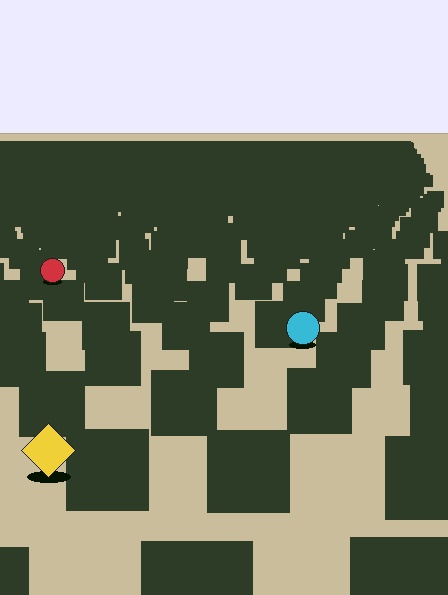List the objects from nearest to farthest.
From nearest to farthest: the yellow diamond, the cyan circle, the red circle.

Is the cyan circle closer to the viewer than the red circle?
Yes. The cyan circle is closer — you can tell from the texture gradient: the ground texture is coarser near it.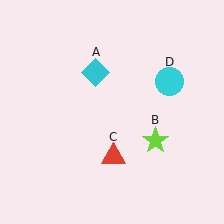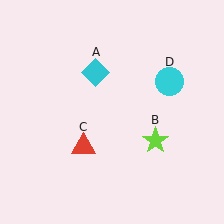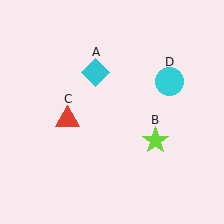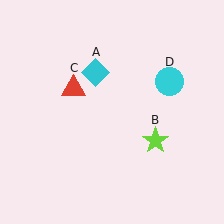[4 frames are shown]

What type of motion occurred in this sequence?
The red triangle (object C) rotated clockwise around the center of the scene.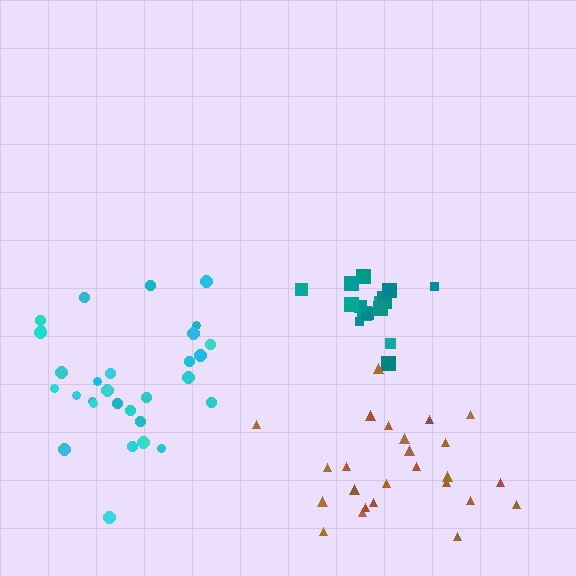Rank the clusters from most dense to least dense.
teal, cyan, brown.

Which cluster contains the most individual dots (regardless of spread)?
Cyan (30).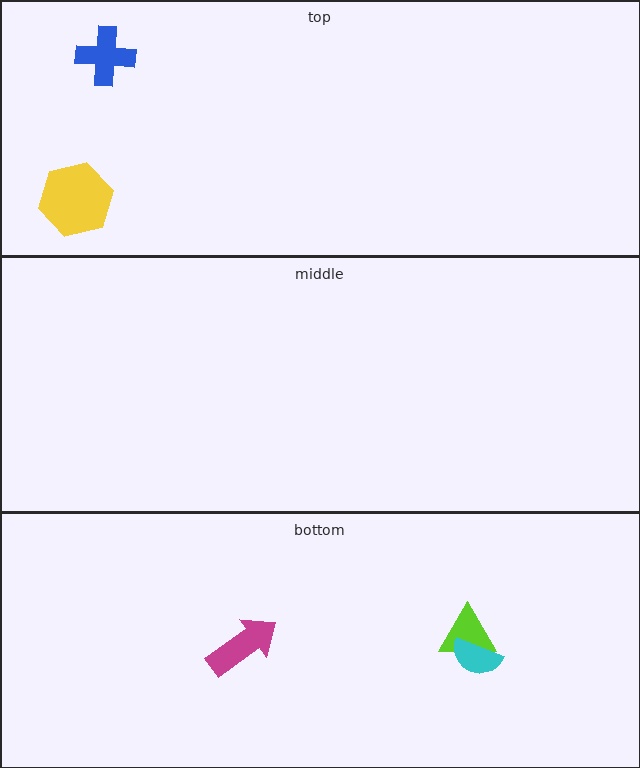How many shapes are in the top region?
2.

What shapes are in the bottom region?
The lime triangle, the cyan semicircle, the magenta arrow.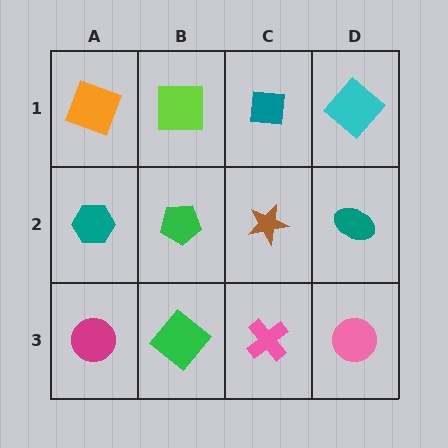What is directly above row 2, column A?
An orange square.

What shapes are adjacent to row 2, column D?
A cyan diamond (row 1, column D), a pink circle (row 3, column D), a brown star (row 2, column C).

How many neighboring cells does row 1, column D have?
2.